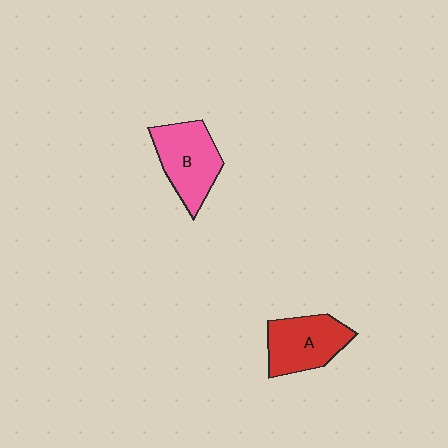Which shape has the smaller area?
Shape A (red).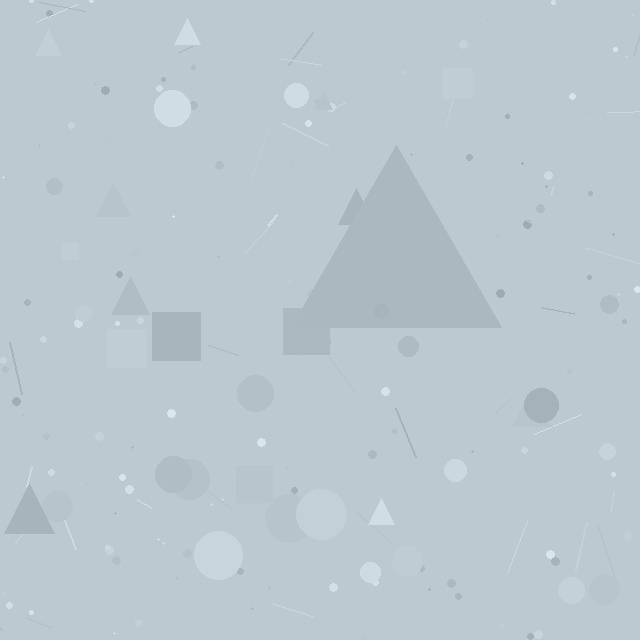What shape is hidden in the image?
A triangle is hidden in the image.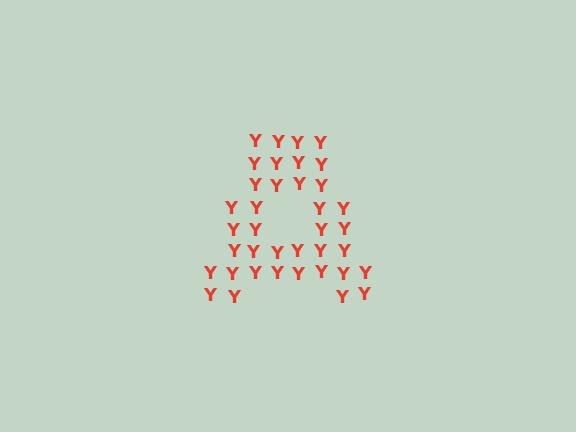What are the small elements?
The small elements are letter Y's.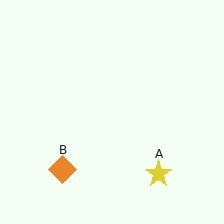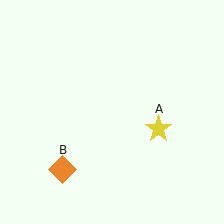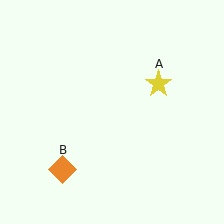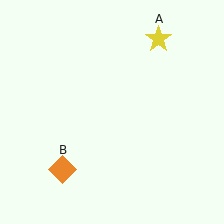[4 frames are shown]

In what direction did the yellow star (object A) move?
The yellow star (object A) moved up.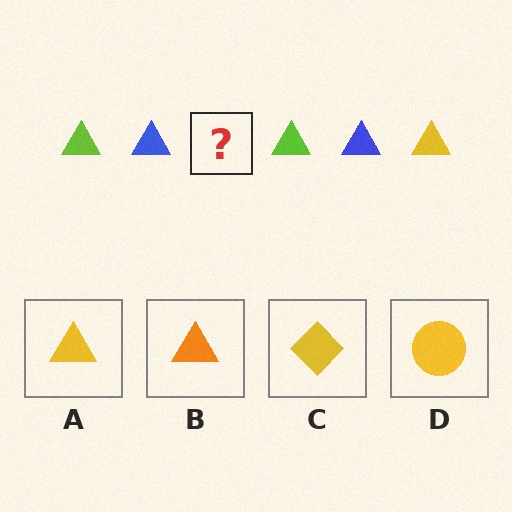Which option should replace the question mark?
Option A.